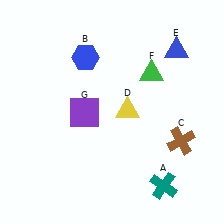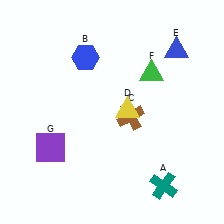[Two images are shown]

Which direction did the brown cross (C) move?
The brown cross (C) moved left.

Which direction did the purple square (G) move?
The purple square (G) moved down.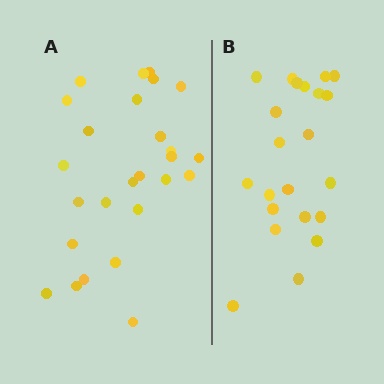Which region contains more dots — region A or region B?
Region A (the left region) has more dots.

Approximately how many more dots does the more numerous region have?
Region A has about 4 more dots than region B.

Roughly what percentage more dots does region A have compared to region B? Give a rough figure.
About 20% more.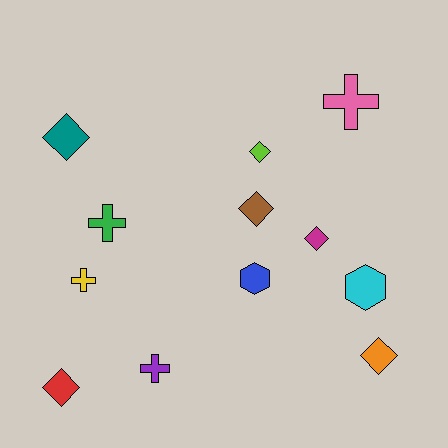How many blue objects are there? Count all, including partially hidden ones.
There is 1 blue object.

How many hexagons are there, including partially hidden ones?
There are 2 hexagons.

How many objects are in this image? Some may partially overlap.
There are 12 objects.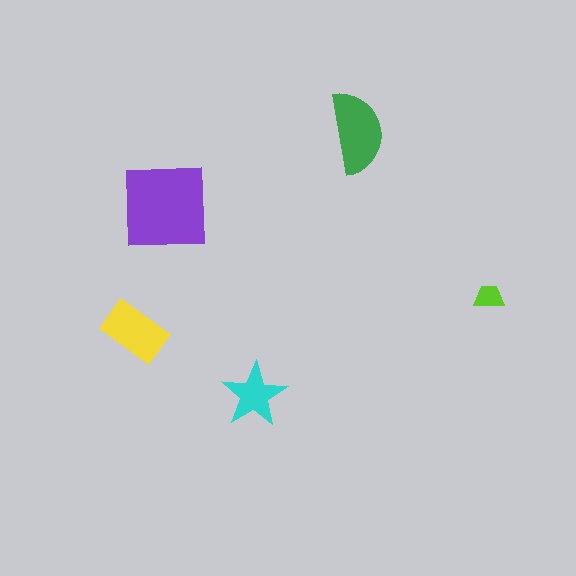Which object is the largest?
The purple square.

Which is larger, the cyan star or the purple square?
The purple square.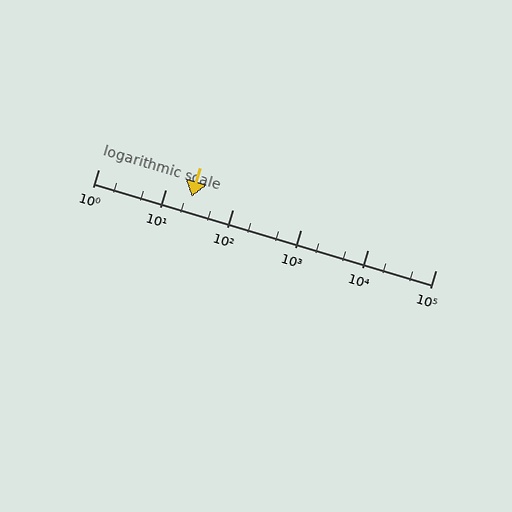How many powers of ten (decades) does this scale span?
The scale spans 5 decades, from 1 to 100000.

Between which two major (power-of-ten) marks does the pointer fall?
The pointer is between 10 and 100.